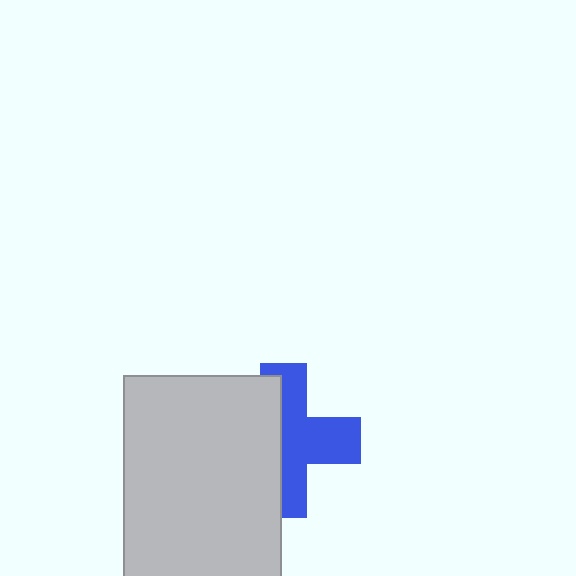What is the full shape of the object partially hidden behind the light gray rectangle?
The partially hidden object is a blue cross.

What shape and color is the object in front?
The object in front is a light gray rectangle.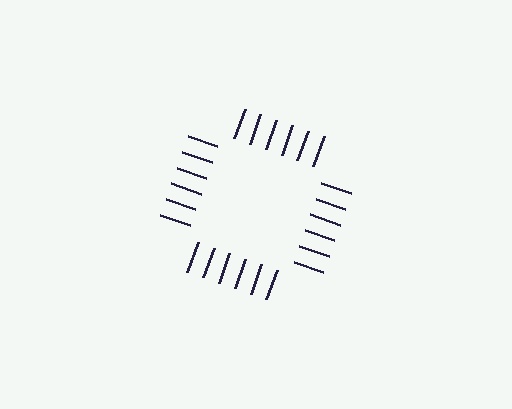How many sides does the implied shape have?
4 sides — the line-ends trace a square.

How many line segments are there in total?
24 — 6 along each of the 4 edges.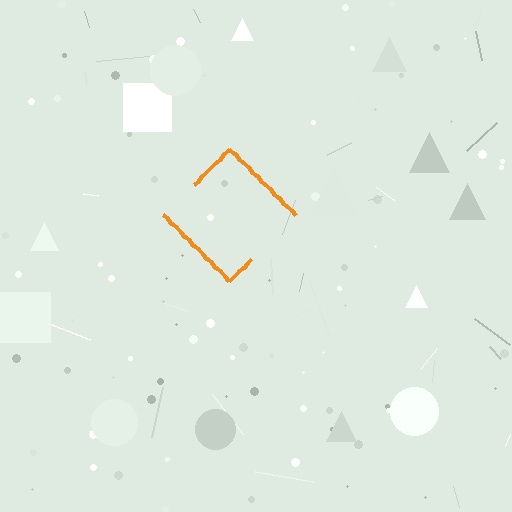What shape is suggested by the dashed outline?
The dashed outline suggests a diamond.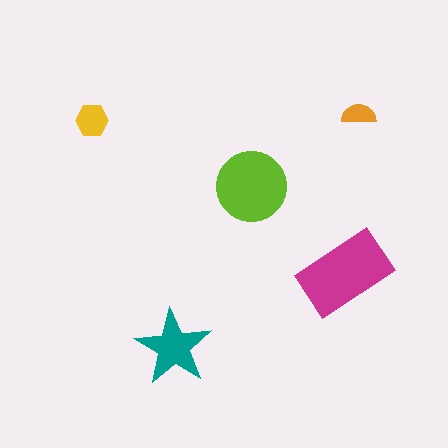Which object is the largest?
The magenta rectangle.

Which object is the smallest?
The orange semicircle.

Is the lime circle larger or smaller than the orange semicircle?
Larger.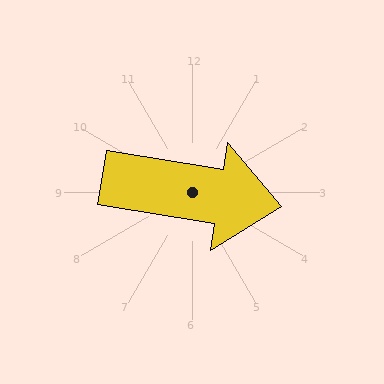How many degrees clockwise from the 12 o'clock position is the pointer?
Approximately 99 degrees.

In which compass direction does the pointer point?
East.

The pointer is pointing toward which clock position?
Roughly 3 o'clock.